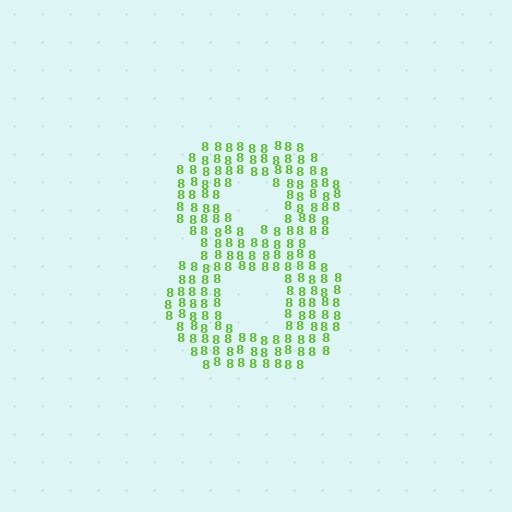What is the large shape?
The large shape is the digit 8.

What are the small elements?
The small elements are digit 8's.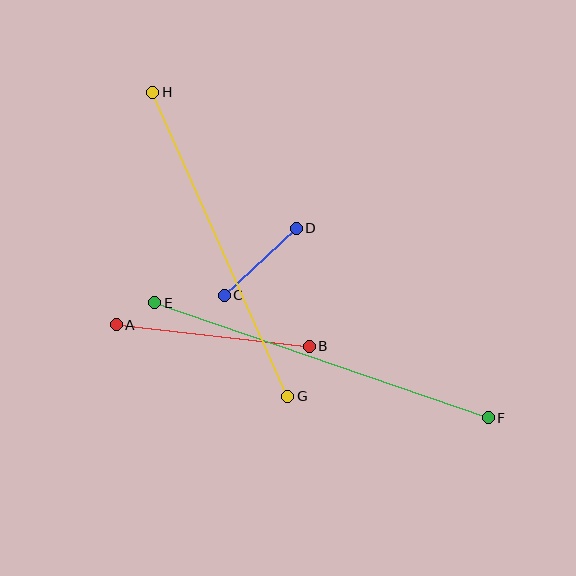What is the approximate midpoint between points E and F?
The midpoint is at approximately (321, 360) pixels.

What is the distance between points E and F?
The distance is approximately 353 pixels.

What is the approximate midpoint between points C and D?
The midpoint is at approximately (260, 262) pixels.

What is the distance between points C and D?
The distance is approximately 98 pixels.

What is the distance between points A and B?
The distance is approximately 194 pixels.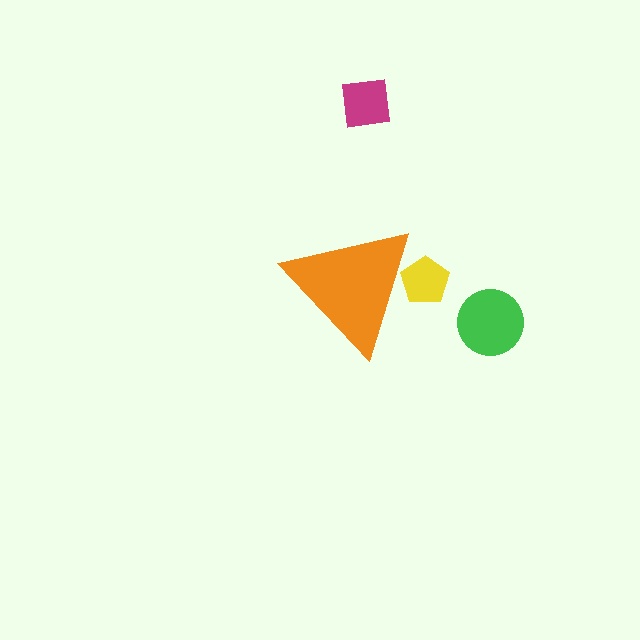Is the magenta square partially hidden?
No, the magenta square is fully visible.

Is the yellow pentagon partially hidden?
Yes, the yellow pentagon is partially hidden behind the orange triangle.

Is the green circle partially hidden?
No, the green circle is fully visible.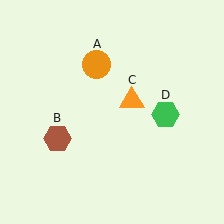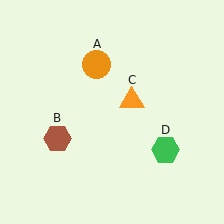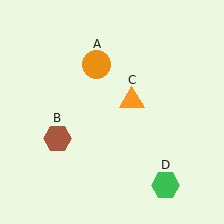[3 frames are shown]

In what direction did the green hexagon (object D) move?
The green hexagon (object D) moved down.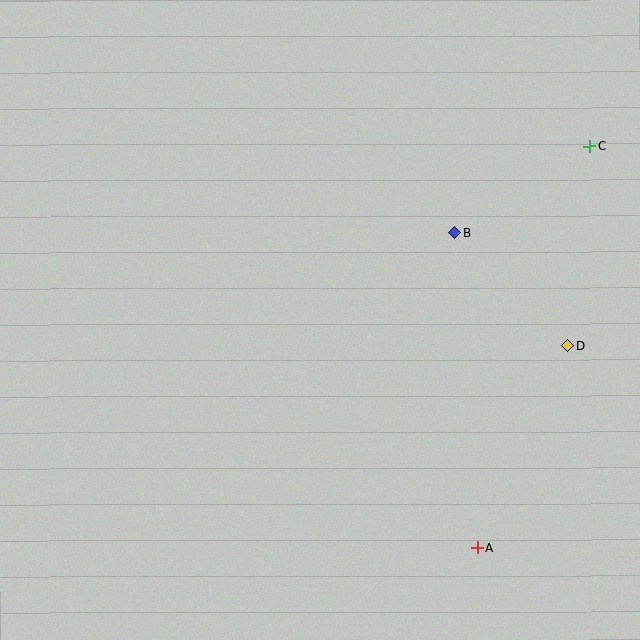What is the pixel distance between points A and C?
The distance between A and C is 417 pixels.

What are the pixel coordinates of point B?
Point B is at (455, 233).